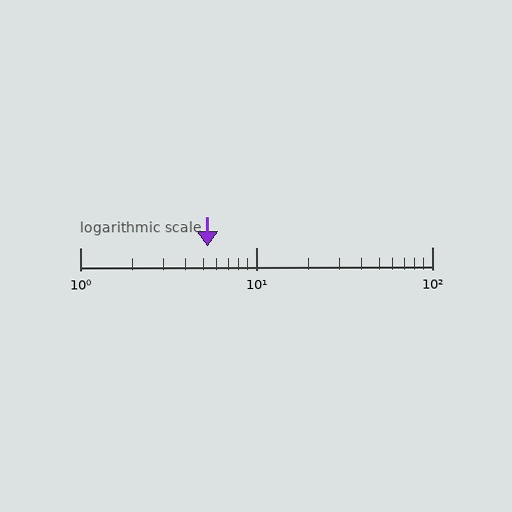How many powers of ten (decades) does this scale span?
The scale spans 2 decades, from 1 to 100.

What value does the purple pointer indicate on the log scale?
The pointer indicates approximately 5.3.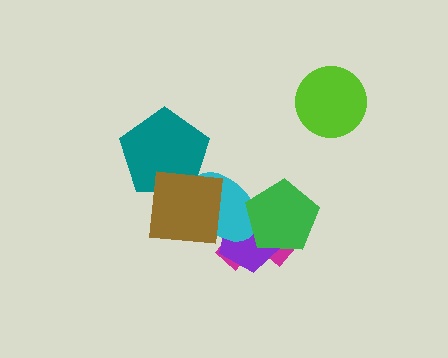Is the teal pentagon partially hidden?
Yes, it is partially covered by another shape.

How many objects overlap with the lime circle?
0 objects overlap with the lime circle.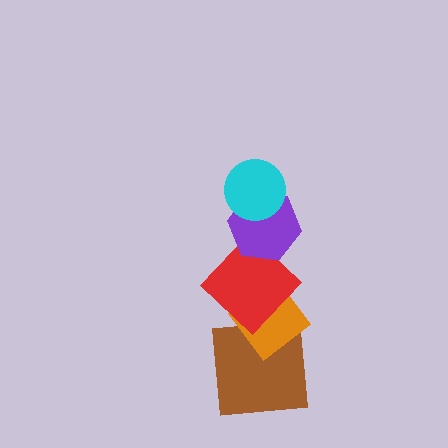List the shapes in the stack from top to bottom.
From top to bottom: the cyan circle, the purple hexagon, the red diamond, the orange diamond, the brown square.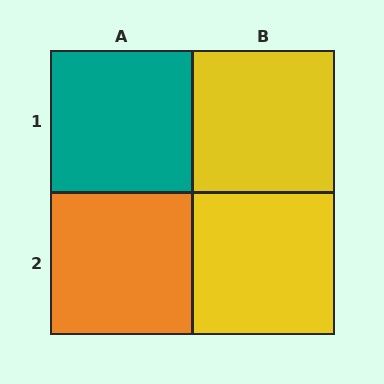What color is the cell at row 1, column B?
Yellow.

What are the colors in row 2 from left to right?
Orange, yellow.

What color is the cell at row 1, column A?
Teal.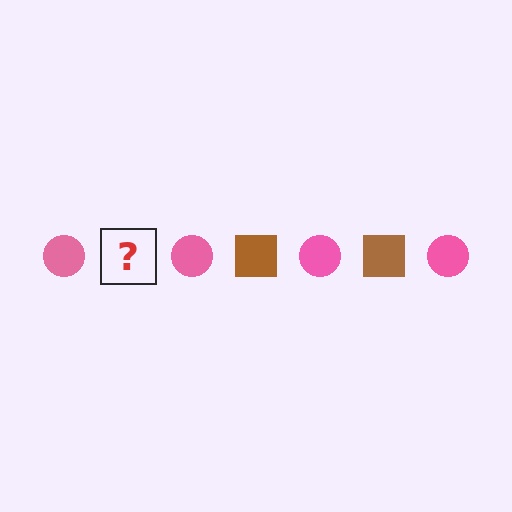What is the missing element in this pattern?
The missing element is a brown square.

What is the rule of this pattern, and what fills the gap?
The rule is that the pattern alternates between pink circle and brown square. The gap should be filled with a brown square.